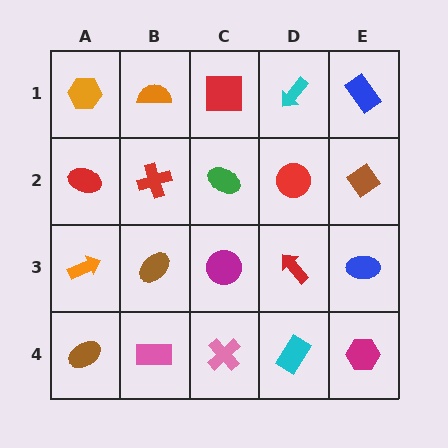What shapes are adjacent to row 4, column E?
A blue ellipse (row 3, column E), a cyan rectangle (row 4, column D).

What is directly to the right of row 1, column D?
A blue rectangle.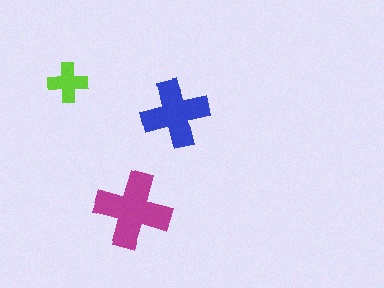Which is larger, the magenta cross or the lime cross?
The magenta one.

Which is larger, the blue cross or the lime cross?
The blue one.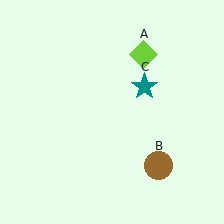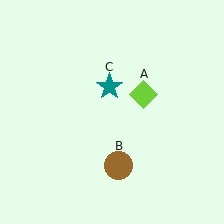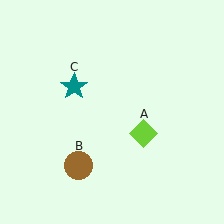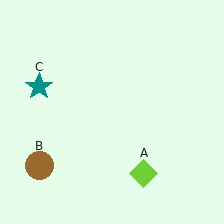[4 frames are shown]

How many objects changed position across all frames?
3 objects changed position: lime diamond (object A), brown circle (object B), teal star (object C).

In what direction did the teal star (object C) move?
The teal star (object C) moved left.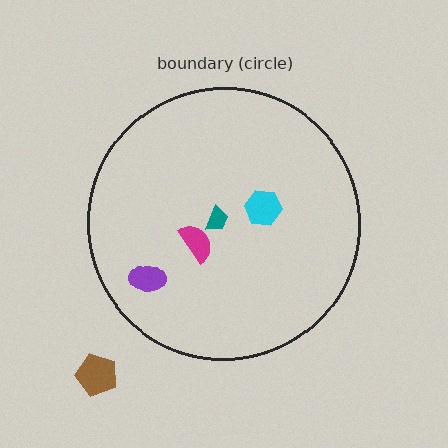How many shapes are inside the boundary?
4 inside, 1 outside.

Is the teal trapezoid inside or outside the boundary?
Inside.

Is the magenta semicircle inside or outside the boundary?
Inside.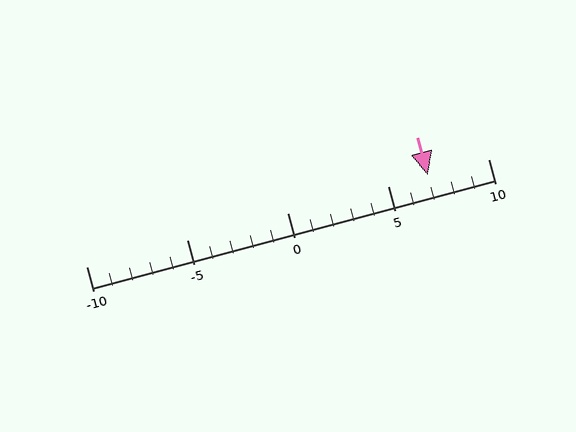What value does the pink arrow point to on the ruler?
The pink arrow points to approximately 7.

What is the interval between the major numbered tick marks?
The major tick marks are spaced 5 units apart.